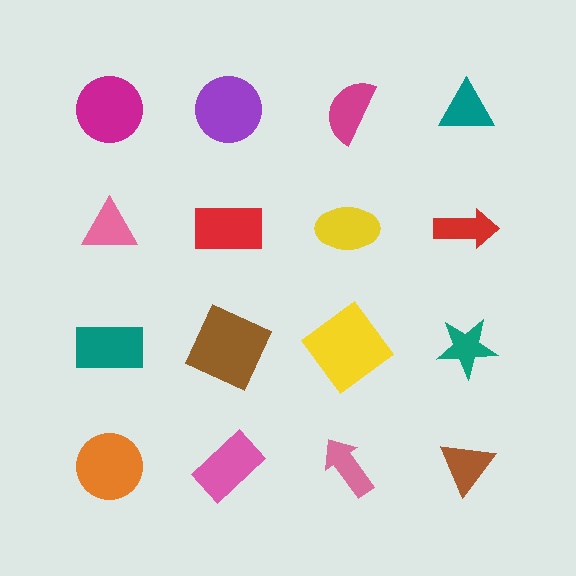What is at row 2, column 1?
A pink triangle.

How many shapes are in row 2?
4 shapes.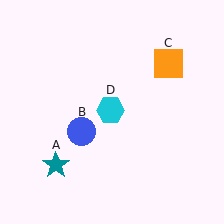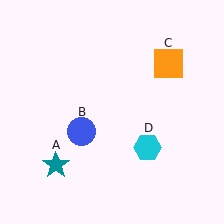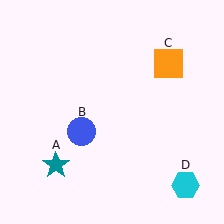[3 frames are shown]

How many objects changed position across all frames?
1 object changed position: cyan hexagon (object D).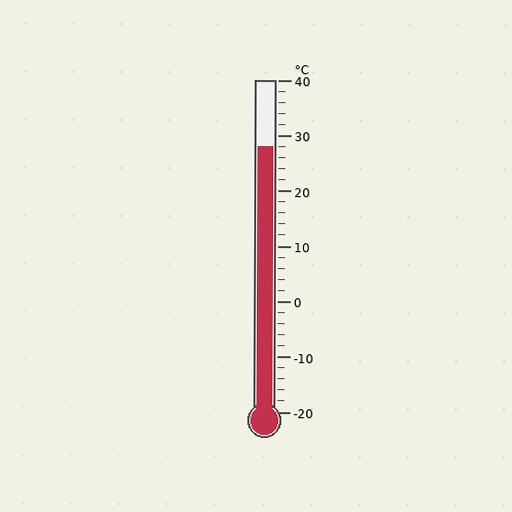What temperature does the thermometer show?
The thermometer shows approximately 28°C.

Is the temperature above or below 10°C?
The temperature is above 10°C.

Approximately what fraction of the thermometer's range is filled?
The thermometer is filled to approximately 80% of its range.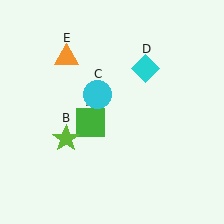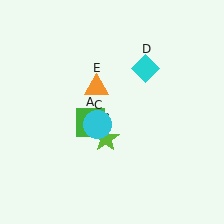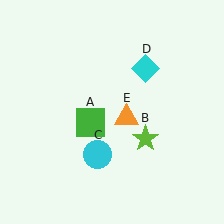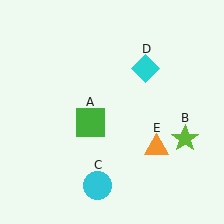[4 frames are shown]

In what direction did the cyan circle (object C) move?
The cyan circle (object C) moved down.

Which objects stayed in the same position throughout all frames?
Green square (object A) and cyan diamond (object D) remained stationary.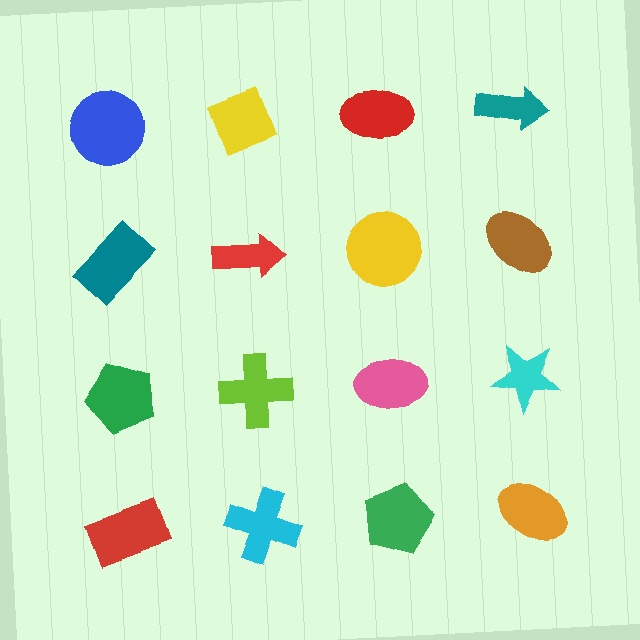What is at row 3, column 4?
A cyan star.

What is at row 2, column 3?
A yellow circle.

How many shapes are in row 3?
4 shapes.